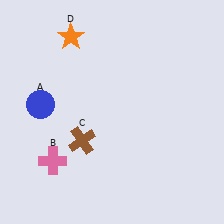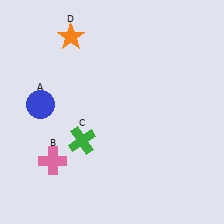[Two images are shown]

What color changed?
The cross (C) changed from brown in Image 1 to green in Image 2.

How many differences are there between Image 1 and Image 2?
There is 1 difference between the two images.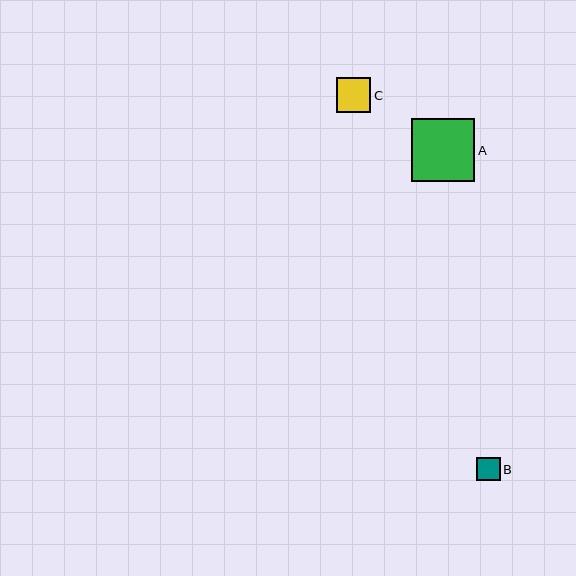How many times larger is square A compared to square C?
Square A is approximately 1.8 times the size of square C.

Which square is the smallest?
Square B is the smallest with a size of approximately 23 pixels.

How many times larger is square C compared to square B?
Square C is approximately 1.5 times the size of square B.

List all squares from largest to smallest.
From largest to smallest: A, C, B.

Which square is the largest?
Square A is the largest with a size of approximately 63 pixels.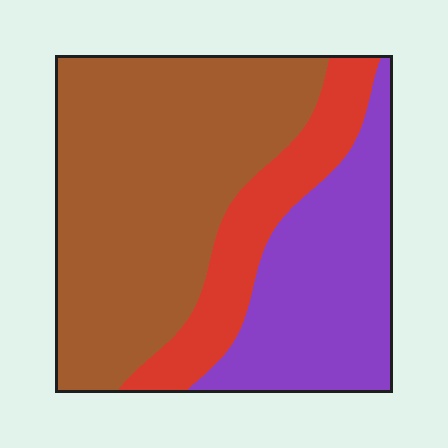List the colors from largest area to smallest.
From largest to smallest: brown, purple, red.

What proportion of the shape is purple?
Purple covers 30% of the shape.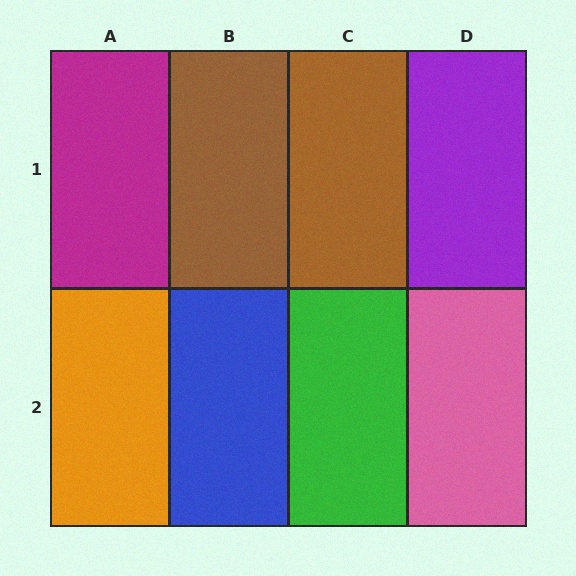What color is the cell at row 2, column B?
Blue.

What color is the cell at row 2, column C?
Green.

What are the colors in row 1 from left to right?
Magenta, brown, brown, purple.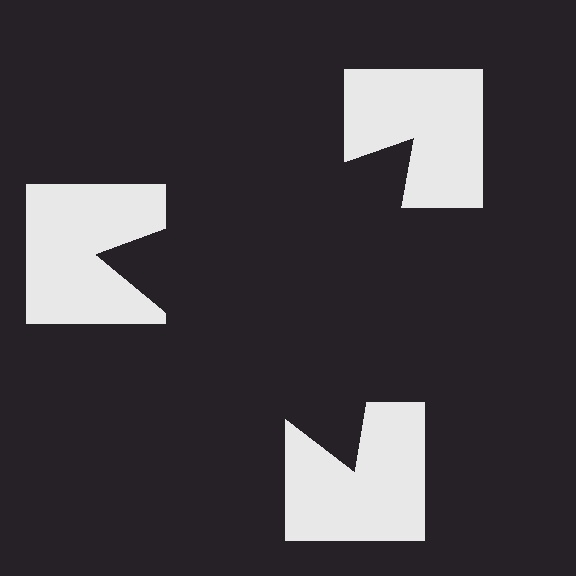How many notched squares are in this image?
There are 3 — one at each vertex of the illusory triangle.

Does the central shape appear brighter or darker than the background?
It typically appears slightly darker than the background, even though no actual brightness change is drawn.